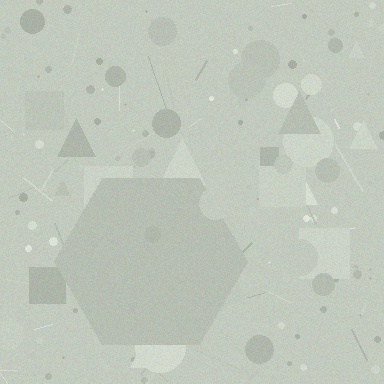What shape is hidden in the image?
A hexagon is hidden in the image.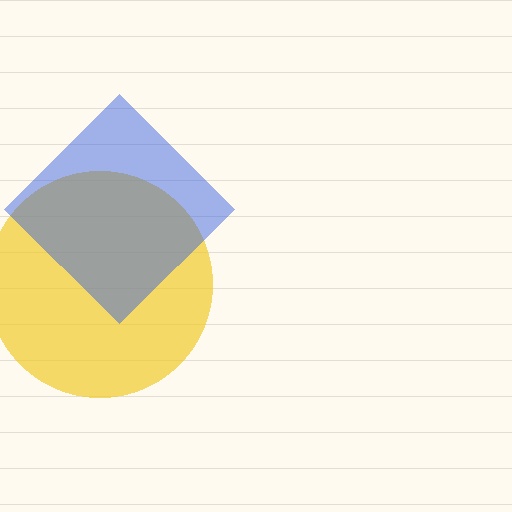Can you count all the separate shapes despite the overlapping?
Yes, there are 2 separate shapes.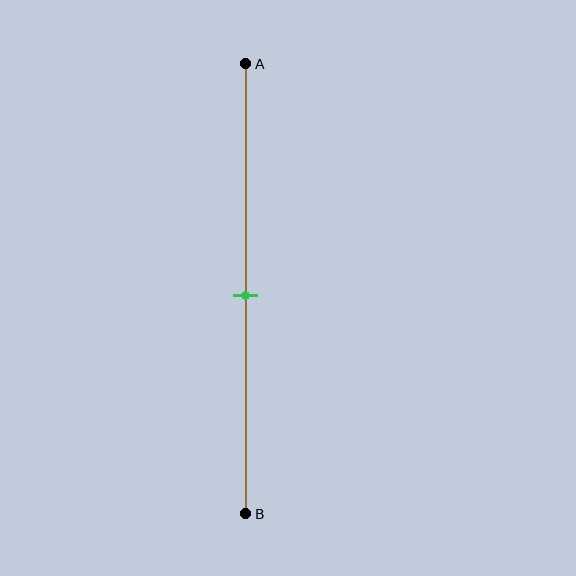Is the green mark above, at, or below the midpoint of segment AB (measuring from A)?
The green mark is approximately at the midpoint of segment AB.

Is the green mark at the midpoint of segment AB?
Yes, the mark is approximately at the midpoint.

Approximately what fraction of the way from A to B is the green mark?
The green mark is approximately 50% of the way from A to B.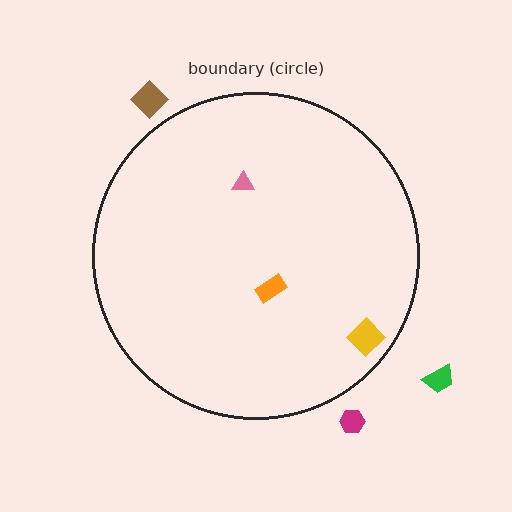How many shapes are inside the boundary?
3 inside, 3 outside.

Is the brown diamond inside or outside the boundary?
Outside.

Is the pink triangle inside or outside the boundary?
Inside.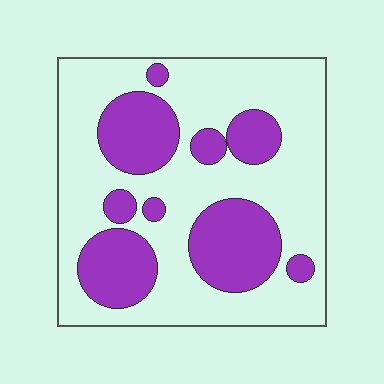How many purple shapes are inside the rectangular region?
9.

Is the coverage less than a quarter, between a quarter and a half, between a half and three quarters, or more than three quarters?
Between a quarter and a half.